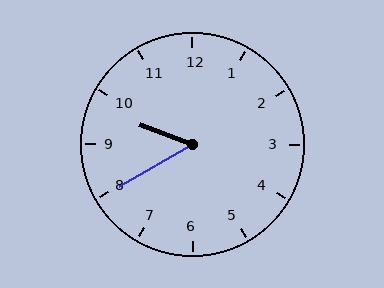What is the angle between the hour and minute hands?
Approximately 50 degrees.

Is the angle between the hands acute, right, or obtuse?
It is acute.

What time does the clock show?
9:40.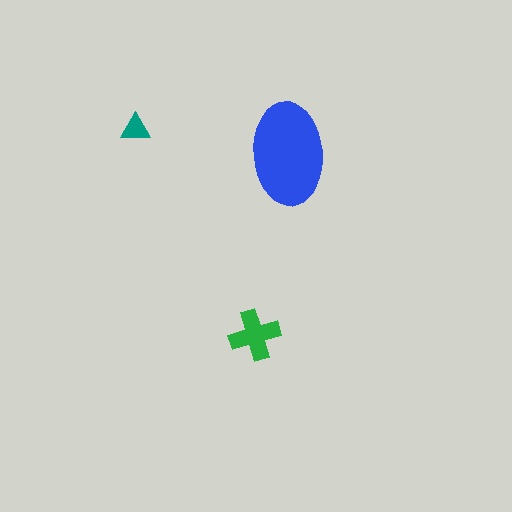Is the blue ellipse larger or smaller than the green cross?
Larger.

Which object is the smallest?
The teal triangle.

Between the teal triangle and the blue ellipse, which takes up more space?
The blue ellipse.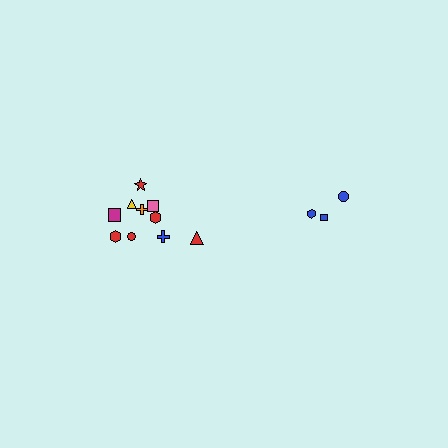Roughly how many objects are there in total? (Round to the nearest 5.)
Roughly 15 objects in total.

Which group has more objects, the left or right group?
The left group.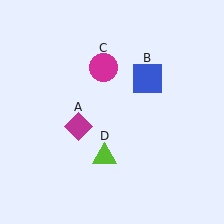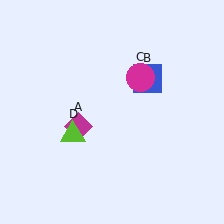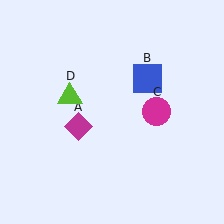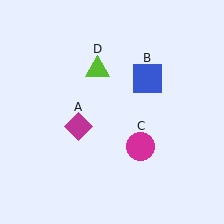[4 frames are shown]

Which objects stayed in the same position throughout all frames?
Magenta diamond (object A) and blue square (object B) remained stationary.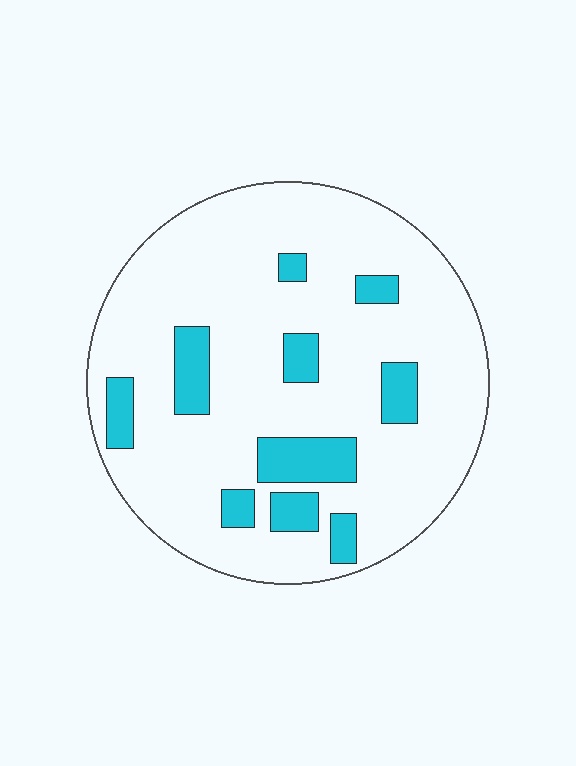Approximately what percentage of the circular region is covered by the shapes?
Approximately 15%.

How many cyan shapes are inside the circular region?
10.